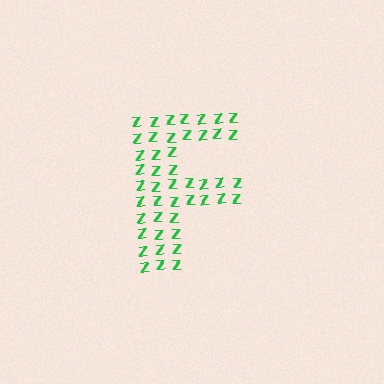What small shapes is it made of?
It is made of small letter Z's.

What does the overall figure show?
The overall figure shows the letter F.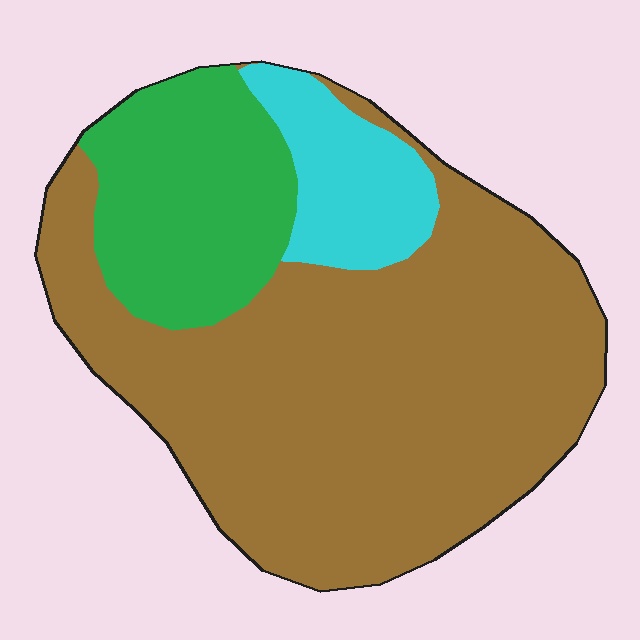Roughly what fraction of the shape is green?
Green covers roughly 20% of the shape.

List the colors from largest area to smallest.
From largest to smallest: brown, green, cyan.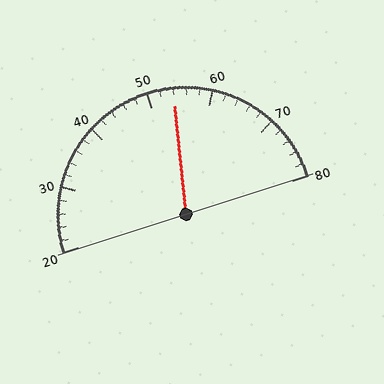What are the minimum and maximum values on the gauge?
The gauge ranges from 20 to 80.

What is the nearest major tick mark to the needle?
The nearest major tick mark is 50.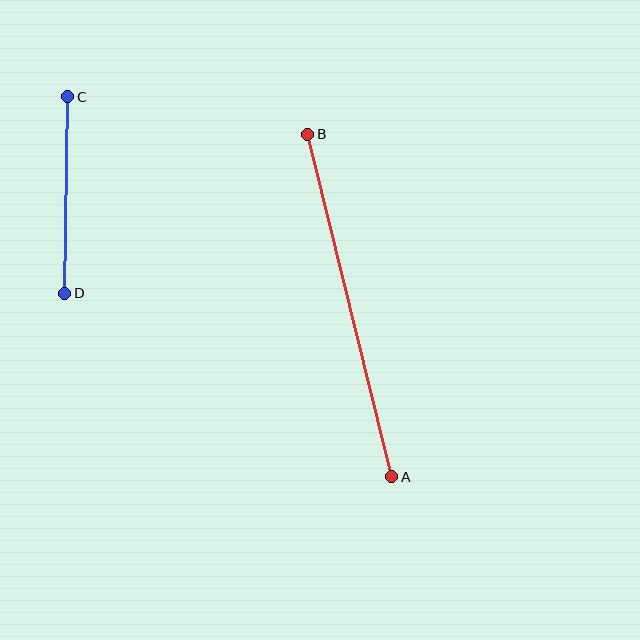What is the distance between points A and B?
The distance is approximately 353 pixels.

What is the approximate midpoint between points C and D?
The midpoint is at approximately (66, 195) pixels.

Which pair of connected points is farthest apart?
Points A and B are farthest apart.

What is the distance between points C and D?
The distance is approximately 196 pixels.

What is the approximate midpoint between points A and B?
The midpoint is at approximately (350, 306) pixels.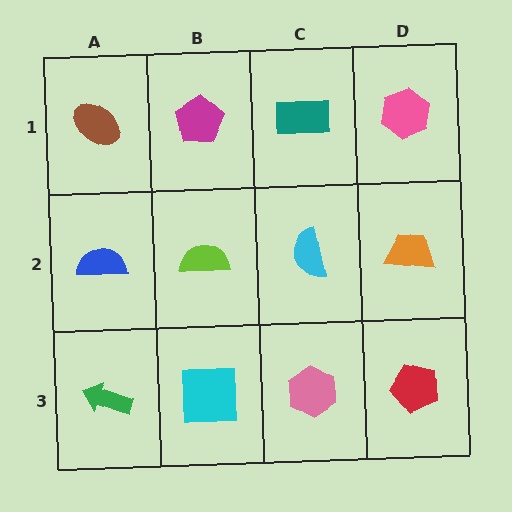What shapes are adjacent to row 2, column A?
A brown ellipse (row 1, column A), a green arrow (row 3, column A), a lime semicircle (row 2, column B).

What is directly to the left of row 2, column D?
A cyan semicircle.